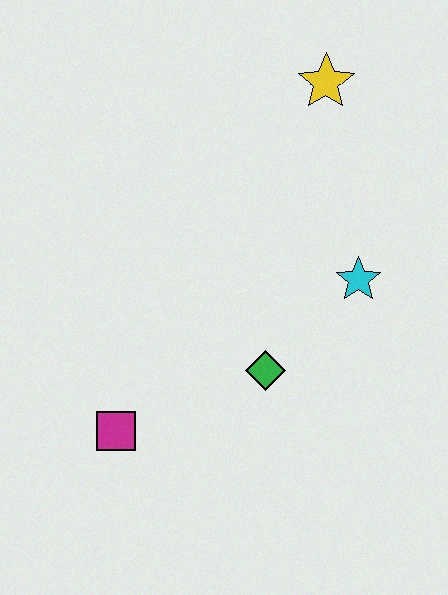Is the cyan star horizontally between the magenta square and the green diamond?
No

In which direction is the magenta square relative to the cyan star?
The magenta square is to the left of the cyan star.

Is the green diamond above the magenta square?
Yes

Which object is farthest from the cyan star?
The magenta square is farthest from the cyan star.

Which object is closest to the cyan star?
The green diamond is closest to the cyan star.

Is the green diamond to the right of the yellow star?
No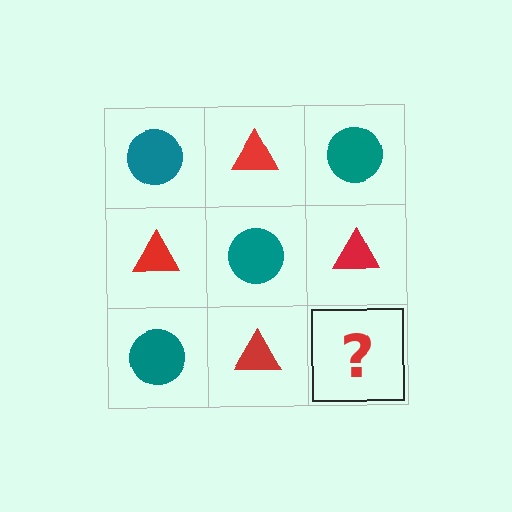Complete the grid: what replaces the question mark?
The question mark should be replaced with a teal circle.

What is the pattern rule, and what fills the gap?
The rule is that it alternates teal circle and red triangle in a checkerboard pattern. The gap should be filled with a teal circle.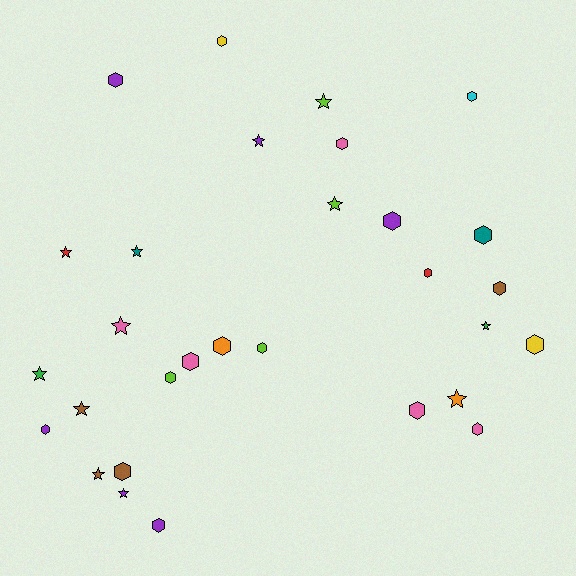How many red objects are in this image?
There are 2 red objects.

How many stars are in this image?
There are 12 stars.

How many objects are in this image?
There are 30 objects.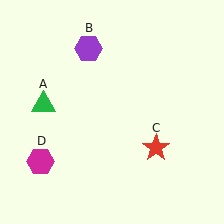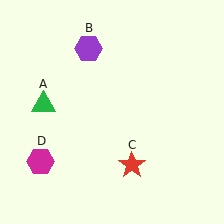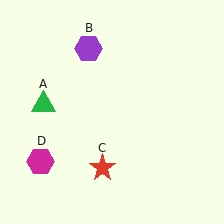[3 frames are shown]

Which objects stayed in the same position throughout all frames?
Green triangle (object A) and purple hexagon (object B) and magenta hexagon (object D) remained stationary.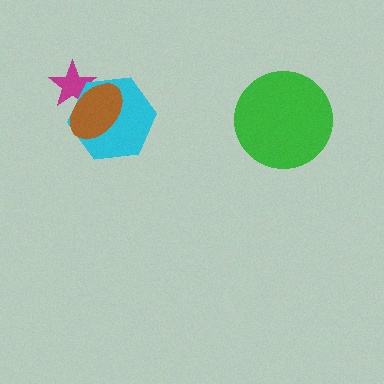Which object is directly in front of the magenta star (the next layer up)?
The cyan hexagon is directly in front of the magenta star.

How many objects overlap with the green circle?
0 objects overlap with the green circle.